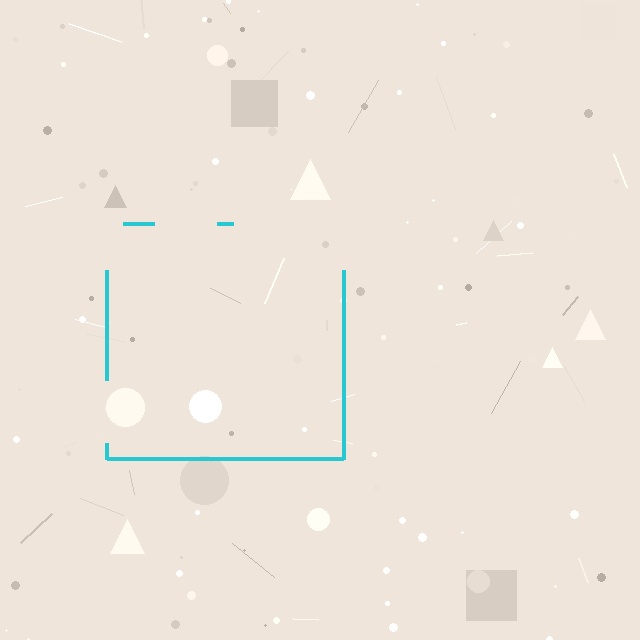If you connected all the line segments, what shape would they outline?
They would outline a square.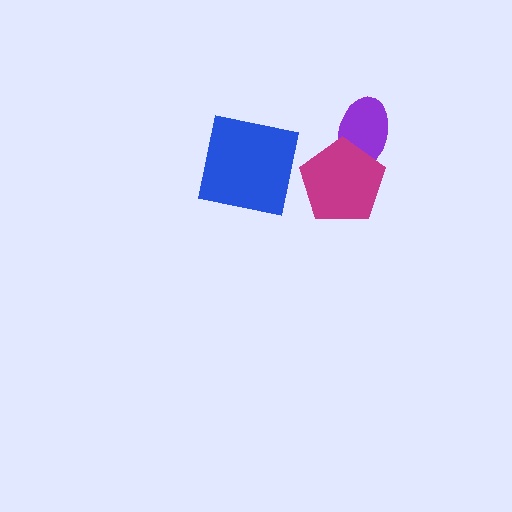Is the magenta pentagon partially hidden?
No, no other shape covers it.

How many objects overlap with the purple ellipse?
1 object overlaps with the purple ellipse.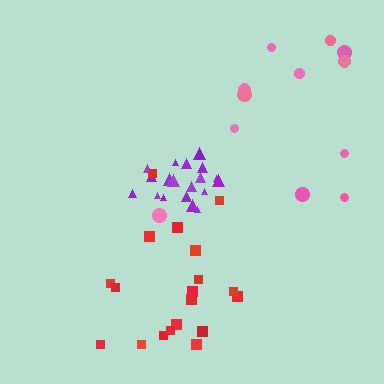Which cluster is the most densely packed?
Purple.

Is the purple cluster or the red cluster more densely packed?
Purple.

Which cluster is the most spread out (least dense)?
Pink.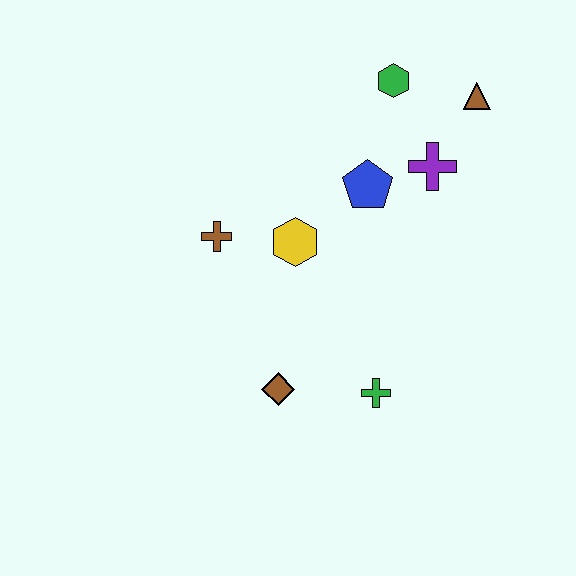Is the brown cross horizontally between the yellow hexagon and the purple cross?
No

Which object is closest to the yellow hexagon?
The brown cross is closest to the yellow hexagon.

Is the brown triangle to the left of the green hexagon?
No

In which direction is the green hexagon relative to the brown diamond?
The green hexagon is above the brown diamond.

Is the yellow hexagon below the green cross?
No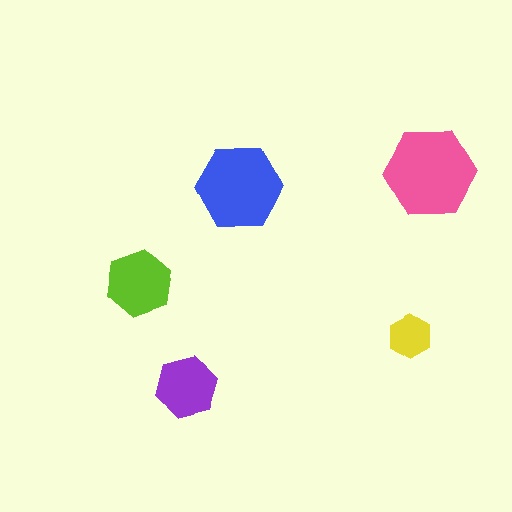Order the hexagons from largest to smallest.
the pink one, the blue one, the lime one, the purple one, the yellow one.